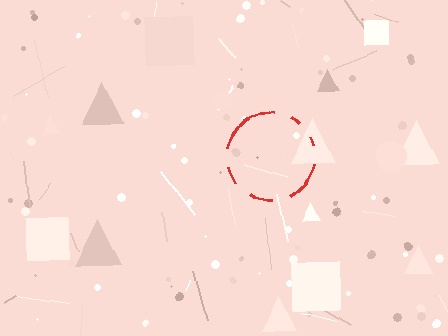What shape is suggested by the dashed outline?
The dashed outline suggests a circle.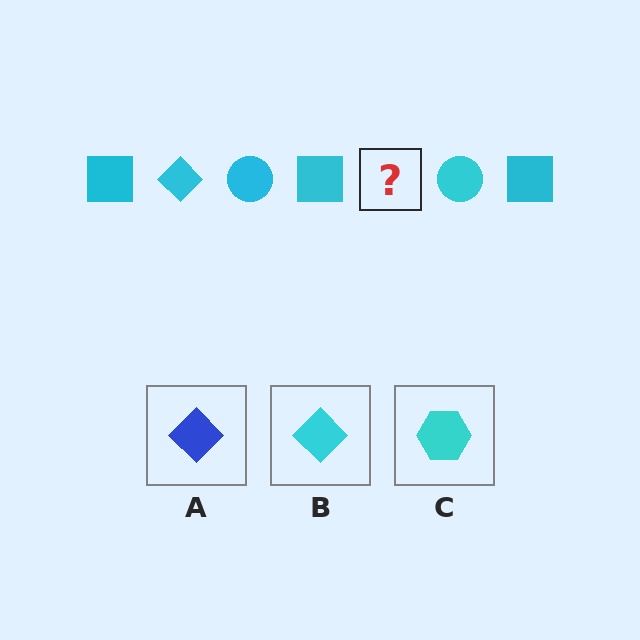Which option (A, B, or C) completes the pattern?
B.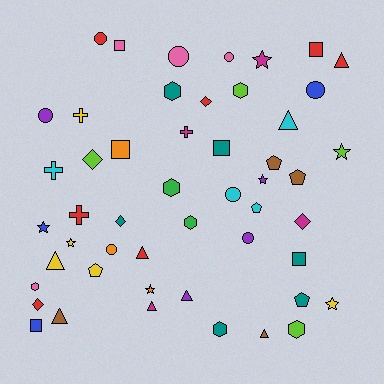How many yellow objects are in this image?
There are 5 yellow objects.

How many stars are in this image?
There are 7 stars.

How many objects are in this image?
There are 50 objects.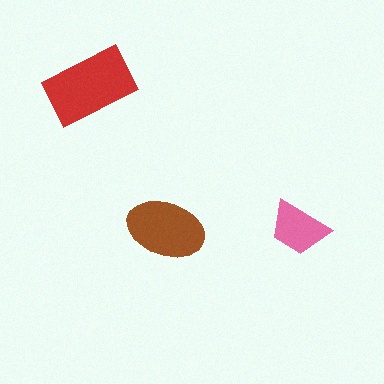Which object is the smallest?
The pink trapezoid.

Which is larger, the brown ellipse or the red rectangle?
The red rectangle.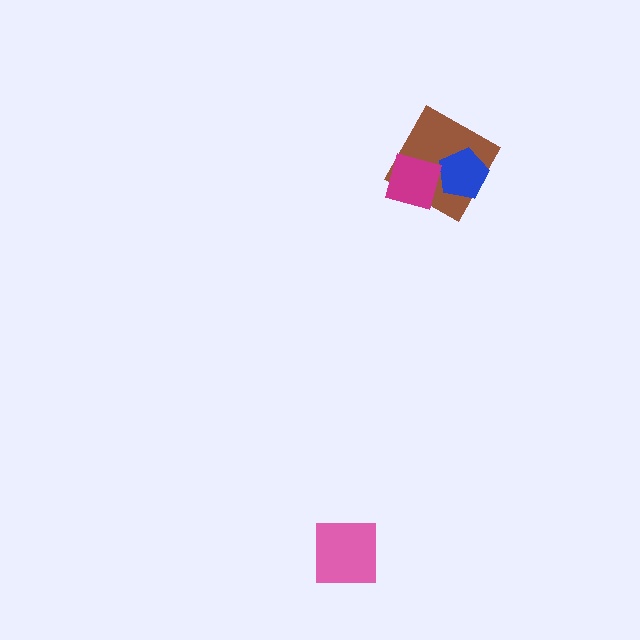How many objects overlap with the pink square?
0 objects overlap with the pink square.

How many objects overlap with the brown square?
2 objects overlap with the brown square.